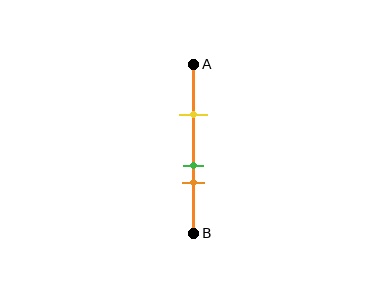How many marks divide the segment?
There are 3 marks dividing the segment.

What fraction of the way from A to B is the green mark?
The green mark is approximately 60% (0.6) of the way from A to B.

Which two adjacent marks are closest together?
The green and orange marks are the closest adjacent pair.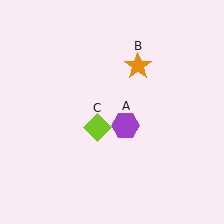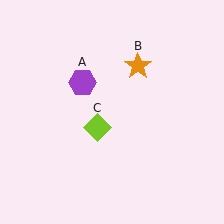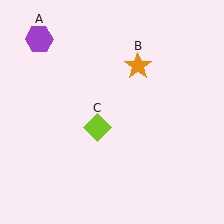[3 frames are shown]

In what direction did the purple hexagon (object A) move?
The purple hexagon (object A) moved up and to the left.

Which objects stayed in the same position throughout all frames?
Orange star (object B) and lime diamond (object C) remained stationary.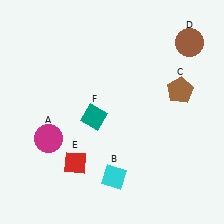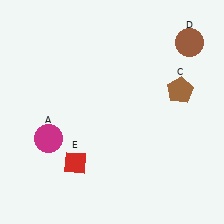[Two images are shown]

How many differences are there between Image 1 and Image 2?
There are 2 differences between the two images.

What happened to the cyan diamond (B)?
The cyan diamond (B) was removed in Image 2. It was in the bottom-right area of Image 1.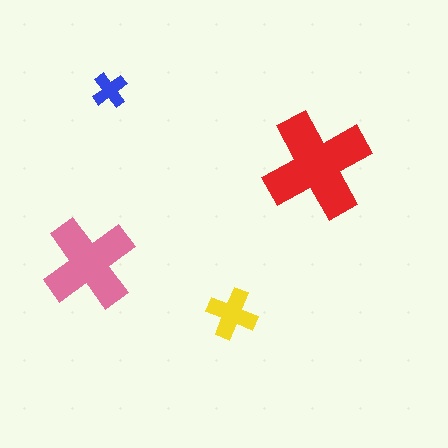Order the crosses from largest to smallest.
the red one, the pink one, the yellow one, the blue one.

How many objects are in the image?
There are 4 objects in the image.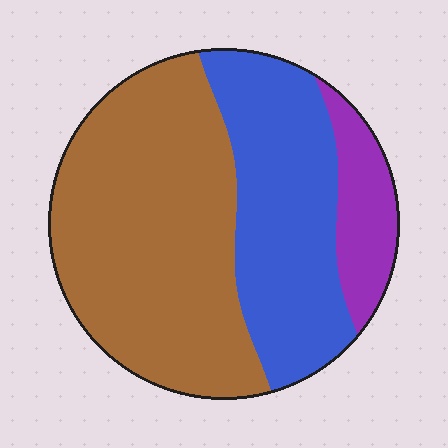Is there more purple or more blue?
Blue.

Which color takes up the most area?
Brown, at roughly 55%.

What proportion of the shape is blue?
Blue takes up about one third (1/3) of the shape.